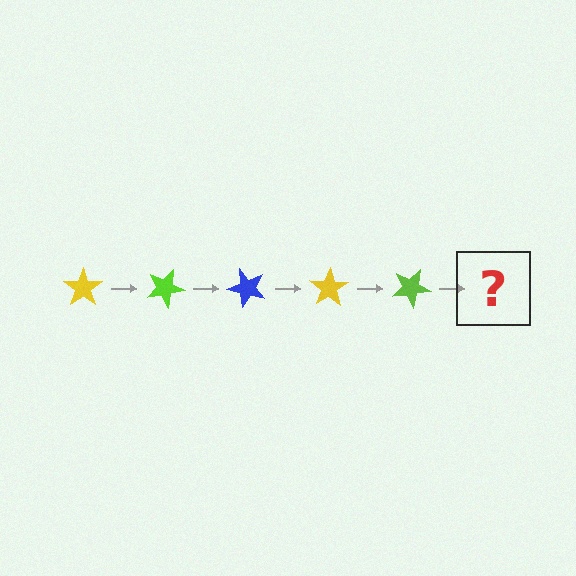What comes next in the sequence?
The next element should be a blue star, rotated 125 degrees from the start.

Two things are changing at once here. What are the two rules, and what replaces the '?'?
The two rules are that it rotates 25 degrees each step and the color cycles through yellow, lime, and blue. The '?' should be a blue star, rotated 125 degrees from the start.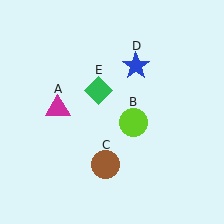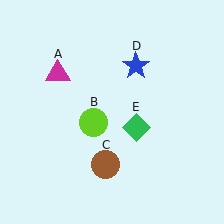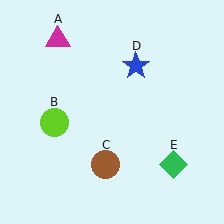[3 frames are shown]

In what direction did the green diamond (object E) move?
The green diamond (object E) moved down and to the right.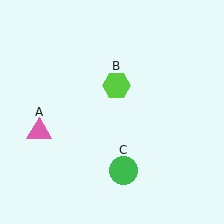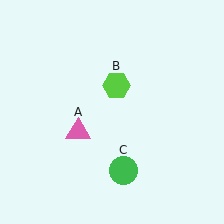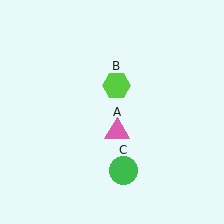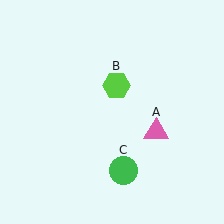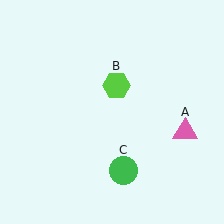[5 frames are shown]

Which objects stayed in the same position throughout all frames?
Lime hexagon (object B) and green circle (object C) remained stationary.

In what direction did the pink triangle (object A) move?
The pink triangle (object A) moved right.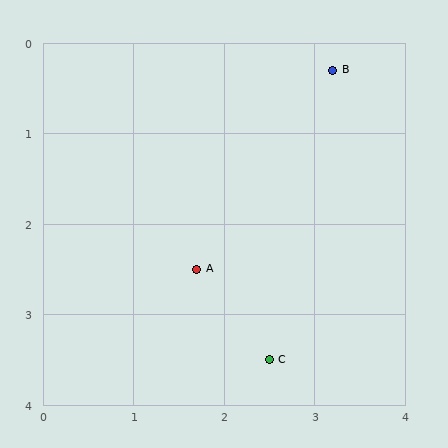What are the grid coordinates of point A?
Point A is at approximately (1.7, 2.5).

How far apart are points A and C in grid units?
Points A and C are about 1.3 grid units apart.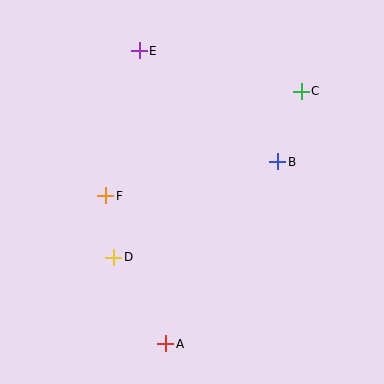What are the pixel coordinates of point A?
Point A is at (166, 344).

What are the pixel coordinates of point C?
Point C is at (301, 91).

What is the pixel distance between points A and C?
The distance between A and C is 287 pixels.